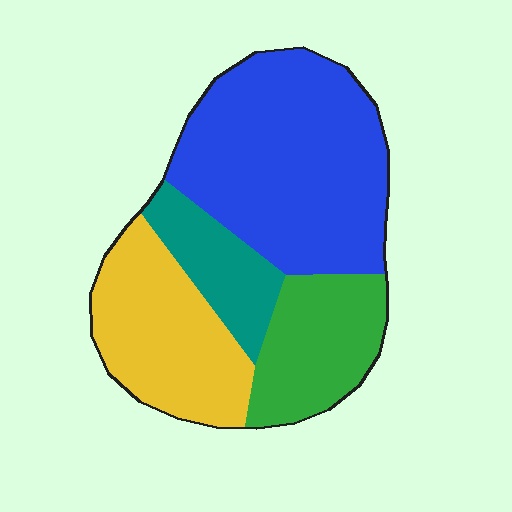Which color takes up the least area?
Teal, at roughly 10%.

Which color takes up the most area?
Blue, at roughly 45%.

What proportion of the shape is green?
Green covers roughly 20% of the shape.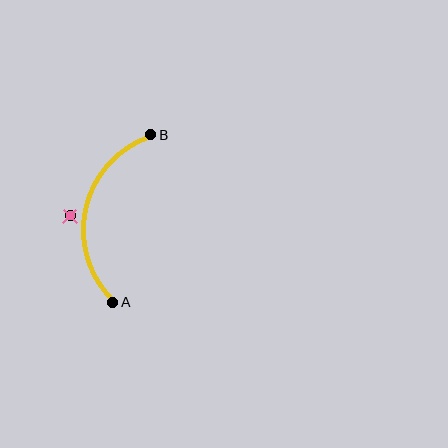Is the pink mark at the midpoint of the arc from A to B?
No — the pink mark does not lie on the arc at all. It sits slightly outside the curve.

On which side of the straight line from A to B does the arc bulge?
The arc bulges to the left of the straight line connecting A and B.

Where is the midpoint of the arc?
The arc midpoint is the point on the curve farthest from the straight line joining A and B. It sits to the left of that line.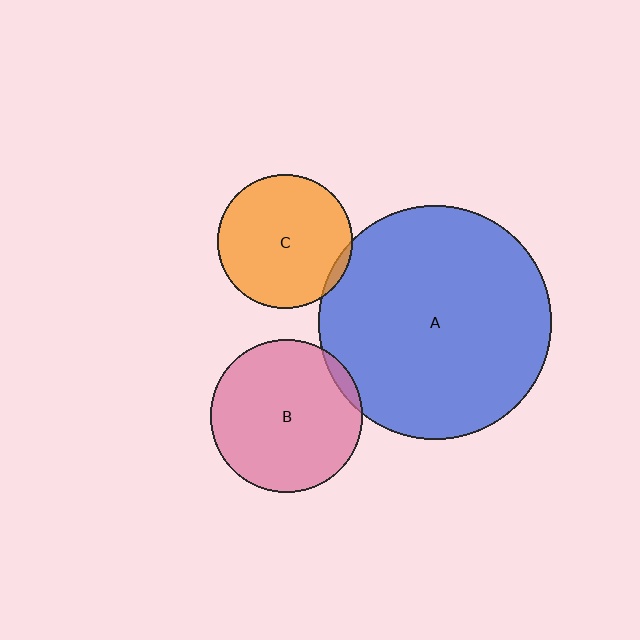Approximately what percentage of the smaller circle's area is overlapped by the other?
Approximately 5%.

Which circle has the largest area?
Circle A (blue).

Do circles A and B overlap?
Yes.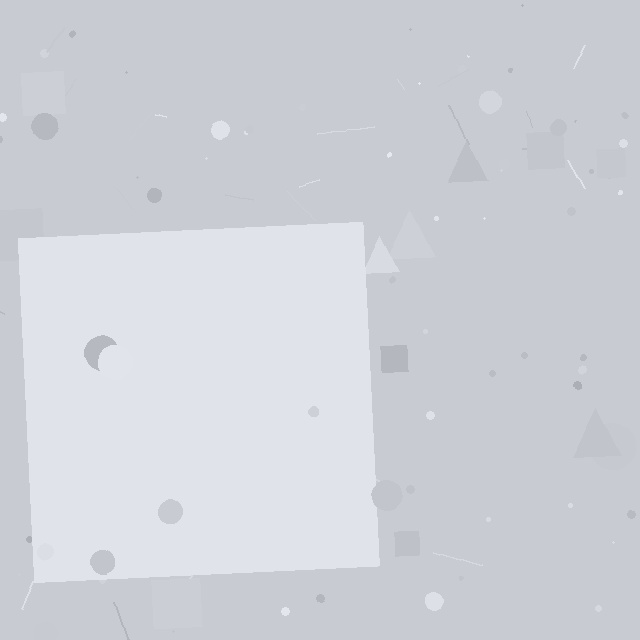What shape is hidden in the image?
A square is hidden in the image.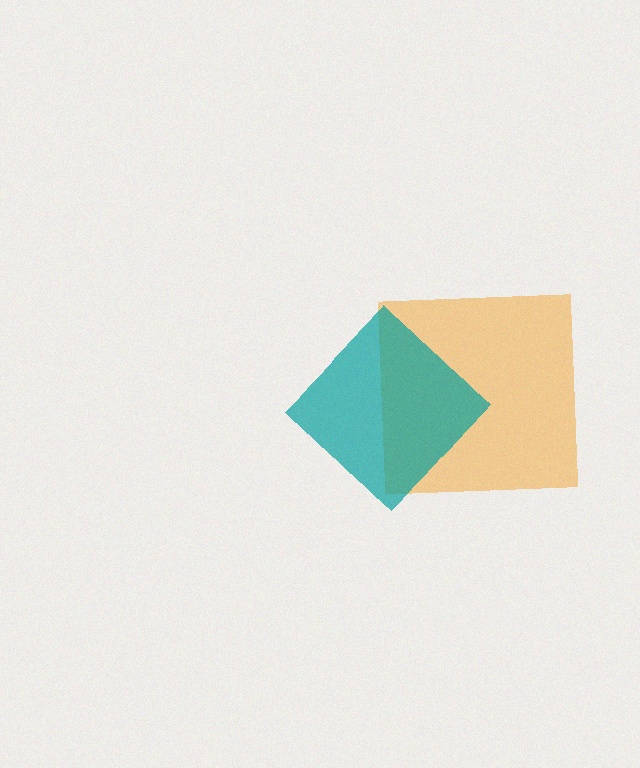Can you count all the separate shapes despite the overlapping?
Yes, there are 2 separate shapes.